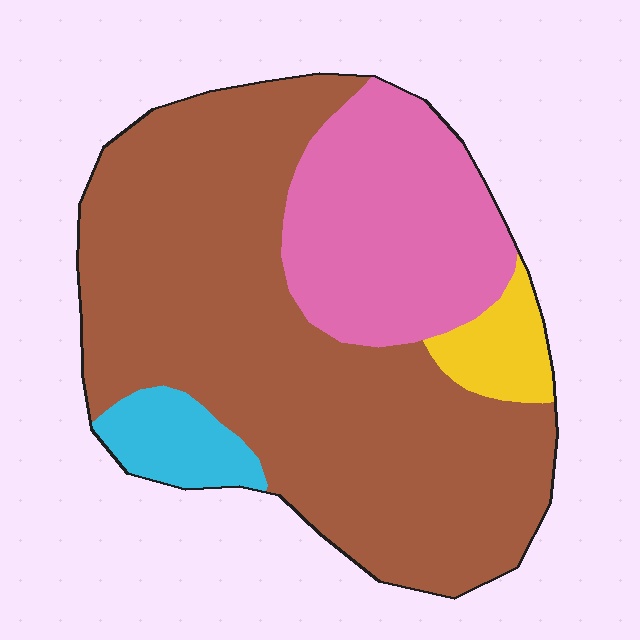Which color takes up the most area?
Brown, at roughly 65%.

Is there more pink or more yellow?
Pink.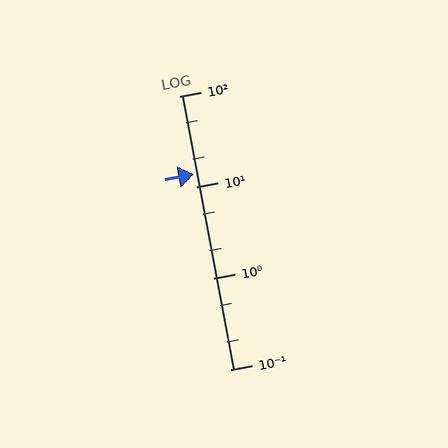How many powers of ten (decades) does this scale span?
The scale spans 3 decades, from 0.1 to 100.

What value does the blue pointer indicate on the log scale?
The pointer indicates approximately 14.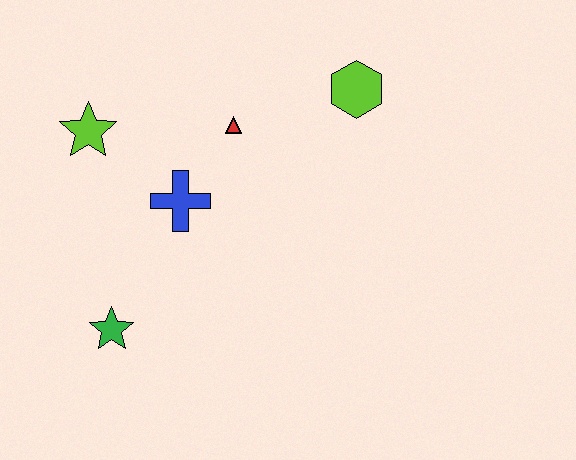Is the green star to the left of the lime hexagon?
Yes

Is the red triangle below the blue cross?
No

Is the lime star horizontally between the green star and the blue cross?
No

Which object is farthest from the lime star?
The lime hexagon is farthest from the lime star.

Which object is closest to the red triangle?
The blue cross is closest to the red triangle.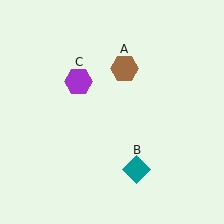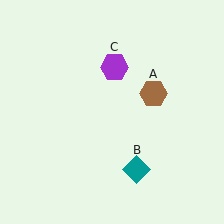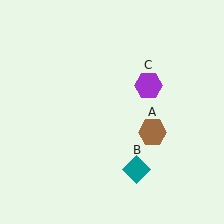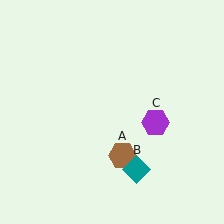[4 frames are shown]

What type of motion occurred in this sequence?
The brown hexagon (object A), purple hexagon (object C) rotated clockwise around the center of the scene.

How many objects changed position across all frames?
2 objects changed position: brown hexagon (object A), purple hexagon (object C).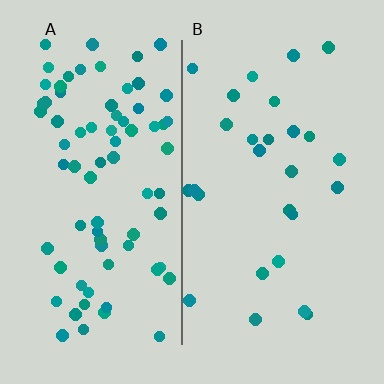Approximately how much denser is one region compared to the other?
Approximately 2.7× — region A over region B.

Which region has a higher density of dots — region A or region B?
A (the left).